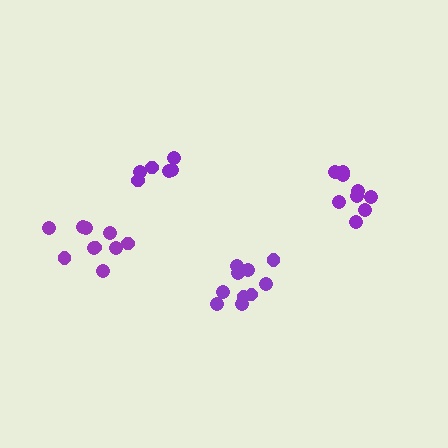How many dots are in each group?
Group 1: 10 dots, Group 2: 9 dots, Group 3: 10 dots, Group 4: 6 dots (35 total).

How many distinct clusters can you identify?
There are 4 distinct clusters.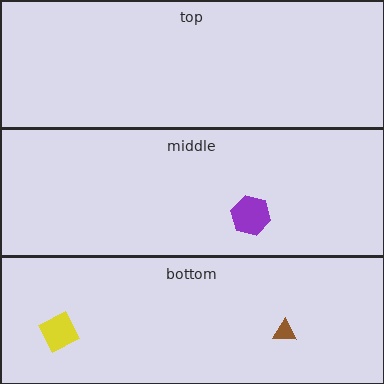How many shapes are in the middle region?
1.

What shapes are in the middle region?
The purple hexagon.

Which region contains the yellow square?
The bottom region.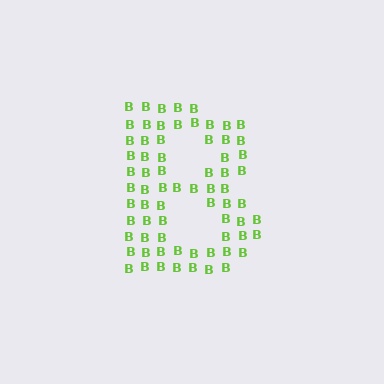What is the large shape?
The large shape is the letter B.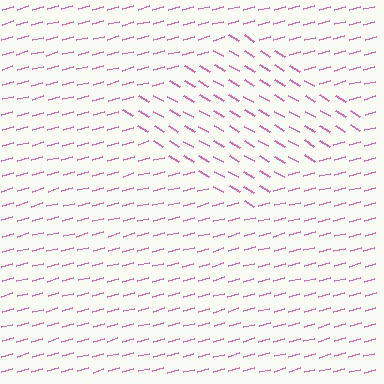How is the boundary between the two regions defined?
The boundary is defined purely by a change in line orientation (approximately 45 degrees difference). All lines are the same color and thickness.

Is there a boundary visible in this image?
Yes, there is a texture boundary formed by a change in line orientation.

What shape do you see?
I see a diamond.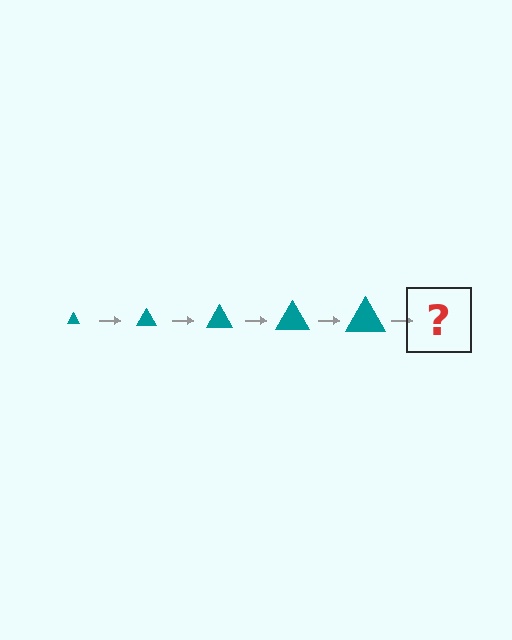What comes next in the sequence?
The next element should be a teal triangle, larger than the previous one.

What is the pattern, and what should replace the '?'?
The pattern is that the triangle gets progressively larger each step. The '?' should be a teal triangle, larger than the previous one.